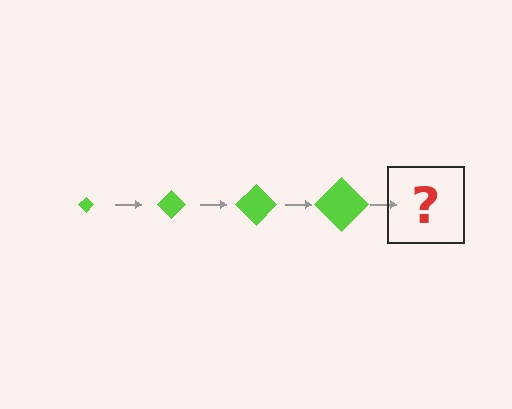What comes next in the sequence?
The next element should be a lime diamond, larger than the previous one.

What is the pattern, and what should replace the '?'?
The pattern is that the diamond gets progressively larger each step. The '?' should be a lime diamond, larger than the previous one.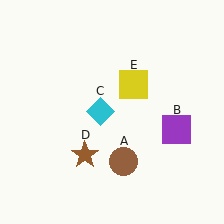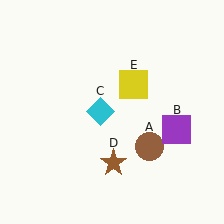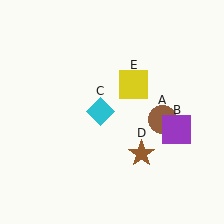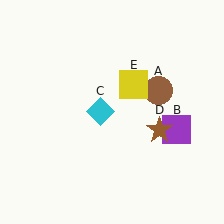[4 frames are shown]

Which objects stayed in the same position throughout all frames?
Purple square (object B) and cyan diamond (object C) and yellow square (object E) remained stationary.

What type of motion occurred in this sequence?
The brown circle (object A), brown star (object D) rotated counterclockwise around the center of the scene.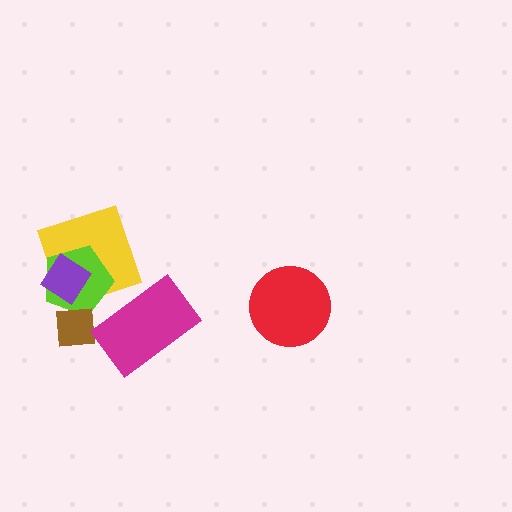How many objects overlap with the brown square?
1 object overlaps with the brown square.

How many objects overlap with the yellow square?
2 objects overlap with the yellow square.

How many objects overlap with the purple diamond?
2 objects overlap with the purple diamond.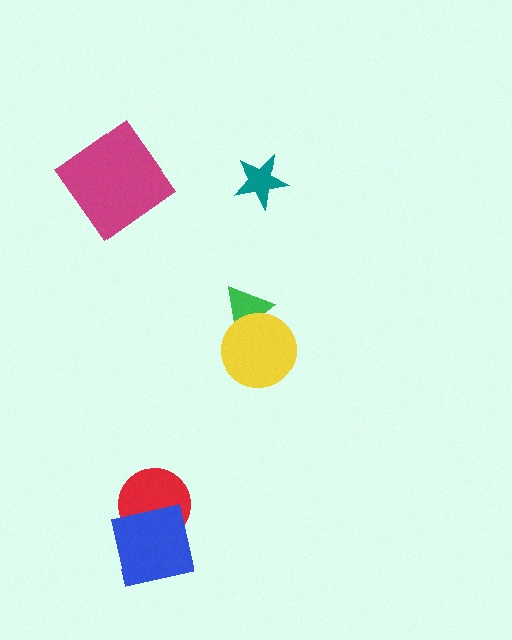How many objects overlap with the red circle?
1 object overlaps with the red circle.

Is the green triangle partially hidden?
Yes, it is partially covered by another shape.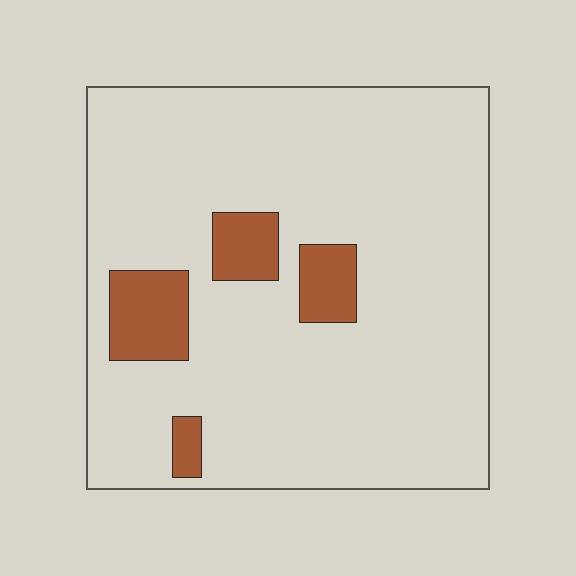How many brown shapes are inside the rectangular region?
4.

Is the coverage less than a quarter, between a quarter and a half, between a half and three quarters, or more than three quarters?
Less than a quarter.